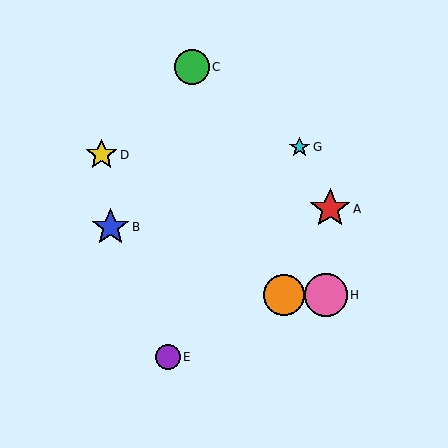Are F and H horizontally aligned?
Yes, both are at y≈295.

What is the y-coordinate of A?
Object A is at y≈209.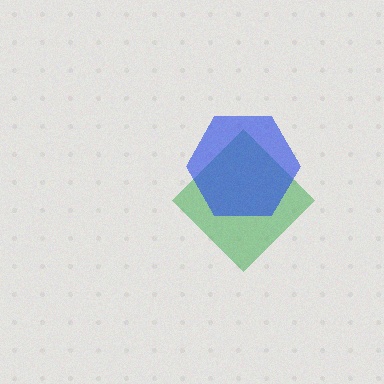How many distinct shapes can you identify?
There are 2 distinct shapes: a green diamond, a blue hexagon.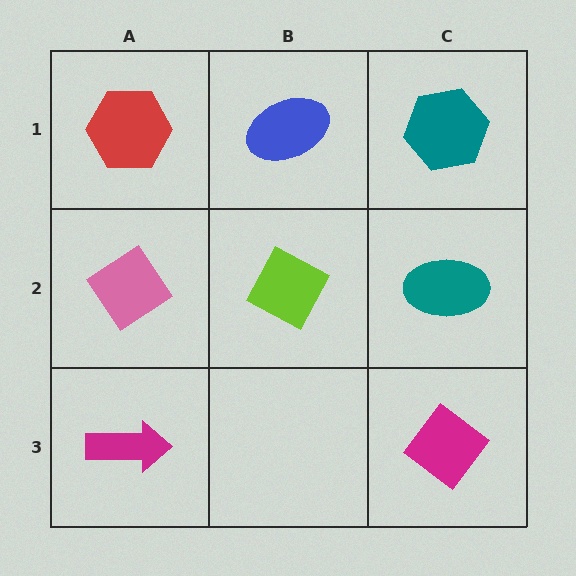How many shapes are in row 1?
3 shapes.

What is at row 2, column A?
A pink diamond.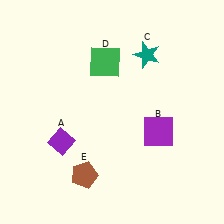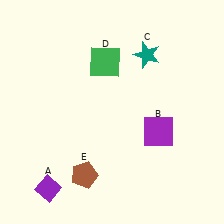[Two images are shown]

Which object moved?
The purple diamond (A) moved down.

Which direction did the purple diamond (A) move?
The purple diamond (A) moved down.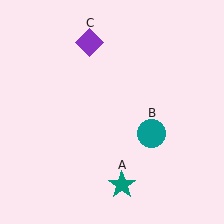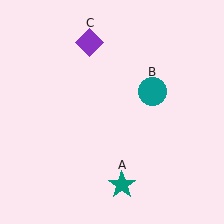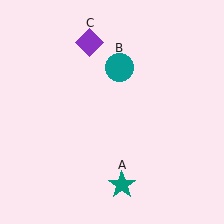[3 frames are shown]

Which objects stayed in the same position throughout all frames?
Teal star (object A) and purple diamond (object C) remained stationary.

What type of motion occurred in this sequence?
The teal circle (object B) rotated counterclockwise around the center of the scene.